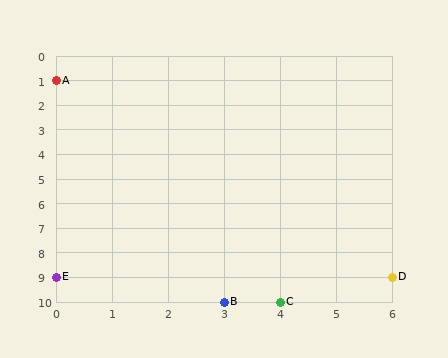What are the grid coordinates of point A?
Point A is at grid coordinates (0, 1).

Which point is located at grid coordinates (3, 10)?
Point B is at (3, 10).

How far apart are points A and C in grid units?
Points A and C are 4 columns and 9 rows apart (about 9.8 grid units diagonally).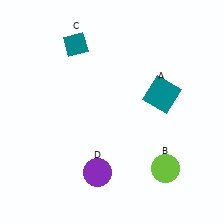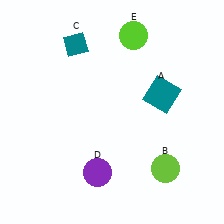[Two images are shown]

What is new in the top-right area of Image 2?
A lime circle (E) was added in the top-right area of Image 2.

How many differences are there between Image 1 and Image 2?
There is 1 difference between the two images.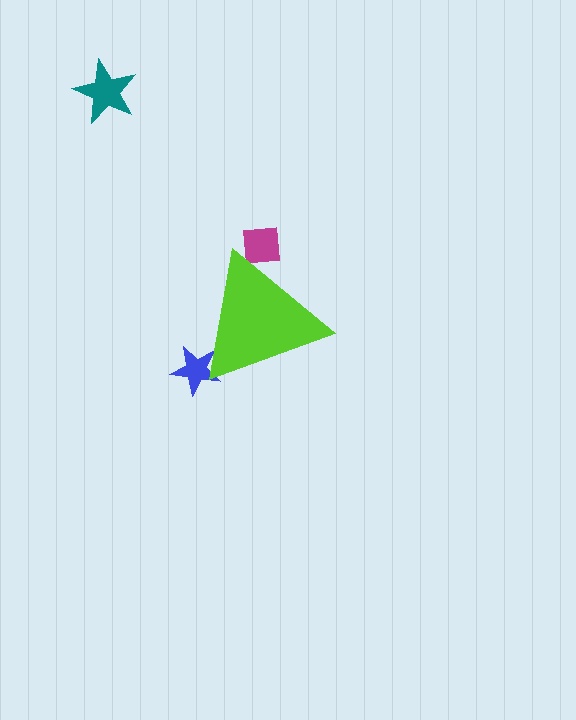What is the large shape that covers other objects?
A lime triangle.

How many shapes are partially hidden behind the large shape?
2 shapes are partially hidden.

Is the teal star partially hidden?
No, the teal star is fully visible.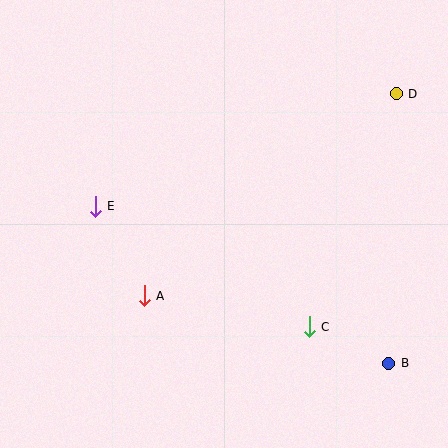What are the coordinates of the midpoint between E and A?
The midpoint between E and A is at (120, 251).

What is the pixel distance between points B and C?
The distance between B and C is 87 pixels.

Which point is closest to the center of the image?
Point A at (144, 296) is closest to the center.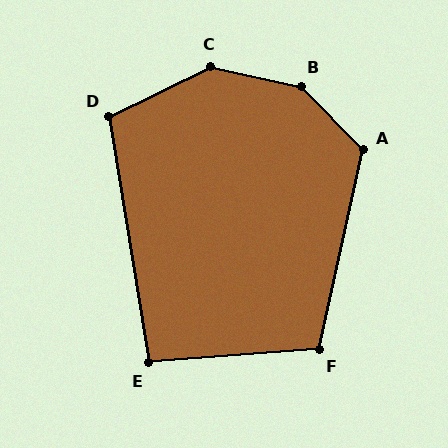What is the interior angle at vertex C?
Approximately 142 degrees (obtuse).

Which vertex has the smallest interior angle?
E, at approximately 95 degrees.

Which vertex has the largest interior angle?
B, at approximately 147 degrees.